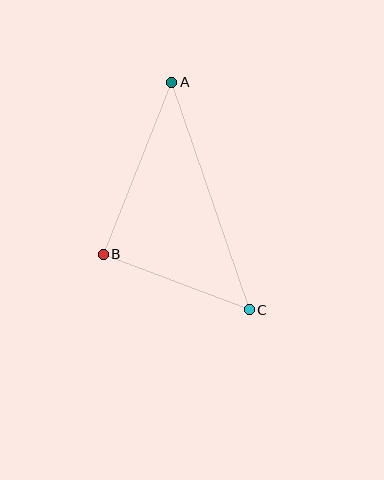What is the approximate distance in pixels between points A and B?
The distance between A and B is approximately 186 pixels.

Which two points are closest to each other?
Points B and C are closest to each other.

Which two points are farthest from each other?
Points A and C are farthest from each other.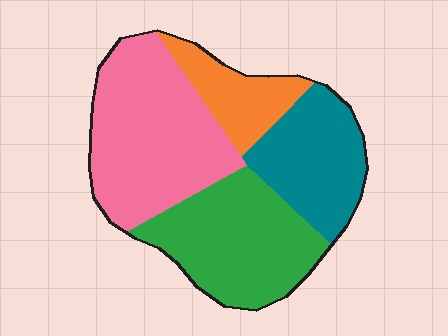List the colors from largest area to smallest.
From largest to smallest: pink, green, teal, orange.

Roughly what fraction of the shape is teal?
Teal covers around 20% of the shape.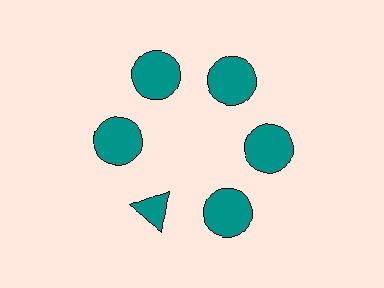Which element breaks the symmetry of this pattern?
The teal triangle at roughly the 7 o'clock position breaks the symmetry. All other shapes are teal circles.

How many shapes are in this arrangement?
There are 6 shapes arranged in a ring pattern.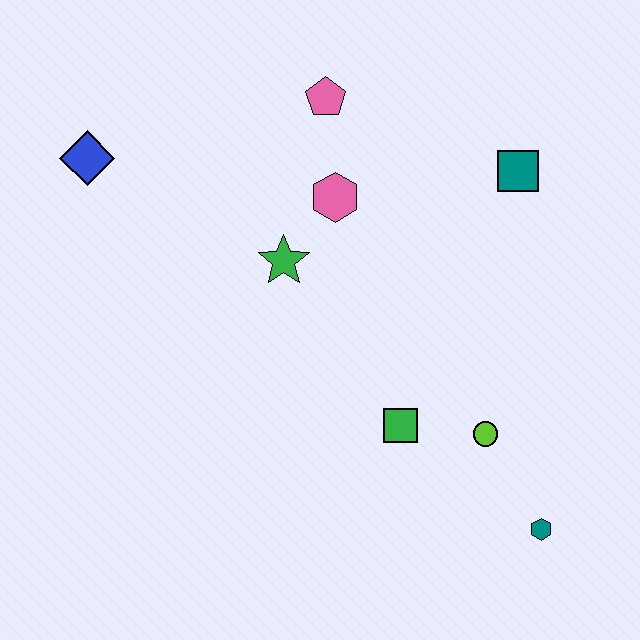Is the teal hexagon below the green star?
Yes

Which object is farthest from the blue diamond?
The teal hexagon is farthest from the blue diamond.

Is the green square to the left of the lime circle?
Yes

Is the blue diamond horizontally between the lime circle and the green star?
No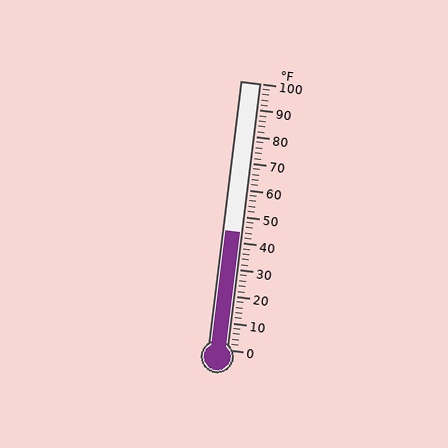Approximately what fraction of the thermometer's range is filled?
The thermometer is filled to approximately 45% of its range.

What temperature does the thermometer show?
The thermometer shows approximately 44°F.